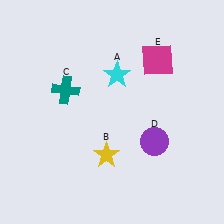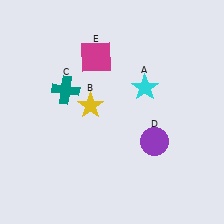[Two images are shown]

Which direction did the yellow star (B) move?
The yellow star (B) moved up.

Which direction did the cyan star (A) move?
The cyan star (A) moved right.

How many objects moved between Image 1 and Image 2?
3 objects moved between the two images.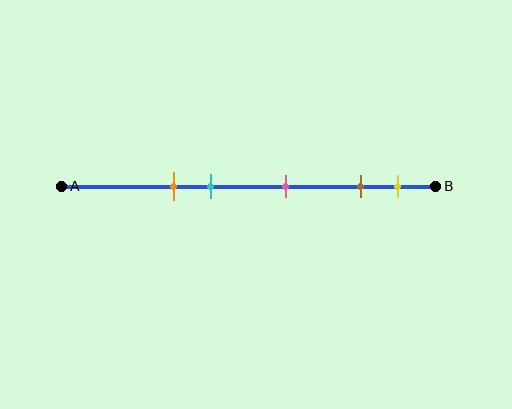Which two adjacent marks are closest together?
The brown and yellow marks are the closest adjacent pair.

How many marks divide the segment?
There are 5 marks dividing the segment.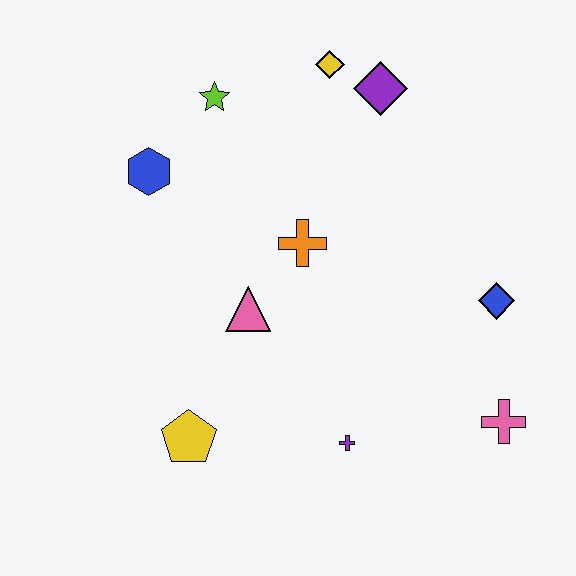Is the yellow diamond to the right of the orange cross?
Yes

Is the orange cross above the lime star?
No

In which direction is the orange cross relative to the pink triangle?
The orange cross is above the pink triangle.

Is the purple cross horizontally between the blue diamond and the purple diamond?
No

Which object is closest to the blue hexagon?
The lime star is closest to the blue hexagon.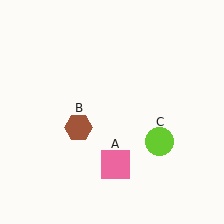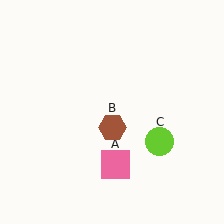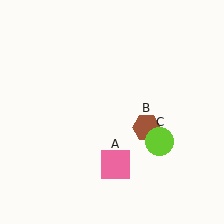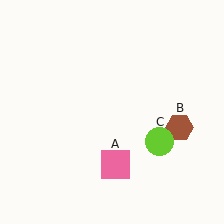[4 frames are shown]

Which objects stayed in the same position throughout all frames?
Pink square (object A) and lime circle (object C) remained stationary.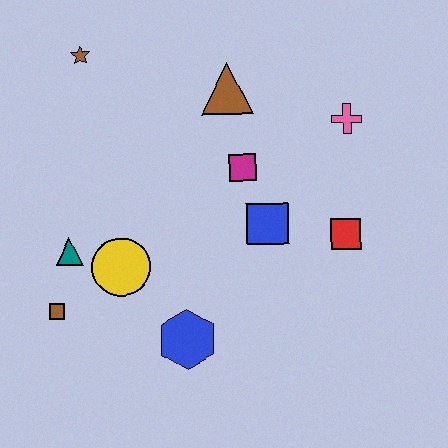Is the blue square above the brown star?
No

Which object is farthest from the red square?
The brown star is farthest from the red square.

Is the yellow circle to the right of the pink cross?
No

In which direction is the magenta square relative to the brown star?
The magenta square is to the right of the brown star.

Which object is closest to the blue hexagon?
The yellow circle is closest to the blue hexagon.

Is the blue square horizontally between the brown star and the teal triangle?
No